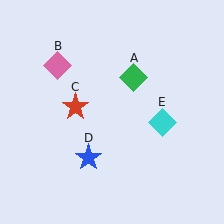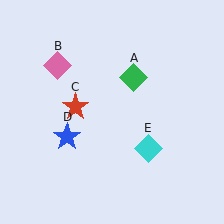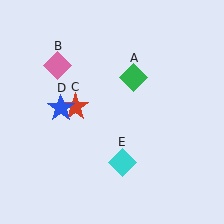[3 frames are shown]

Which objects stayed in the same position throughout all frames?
Green diamond (object A) and pink diamond (object B) and red star (object C) remained stationary.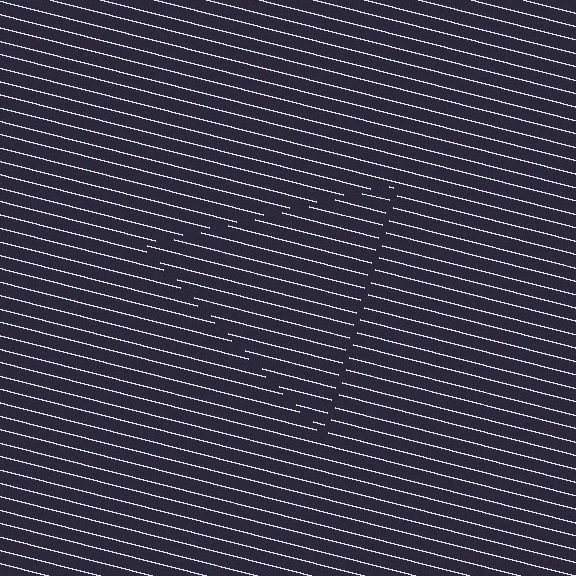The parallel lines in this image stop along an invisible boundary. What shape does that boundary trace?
An illusory triangle. The interior of the shape contains the same grating, shifted by half a period — the contour is defined by the phase discontinuity where line-ends from the inner and outer gratings abut.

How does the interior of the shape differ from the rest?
The interior of the shape contains the same grating, shifted by half a period — the contour is defined by the phase discontinuity where line-ends from the inner and outer gratings abut.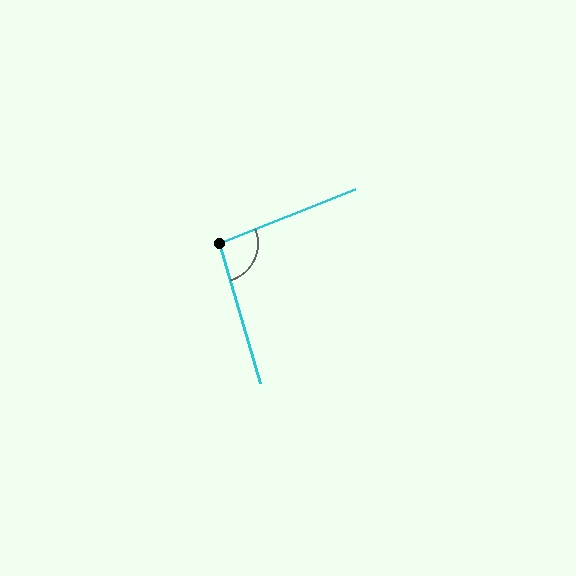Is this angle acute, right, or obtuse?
It is obtuse.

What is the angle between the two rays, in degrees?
Approximately 95 degrees.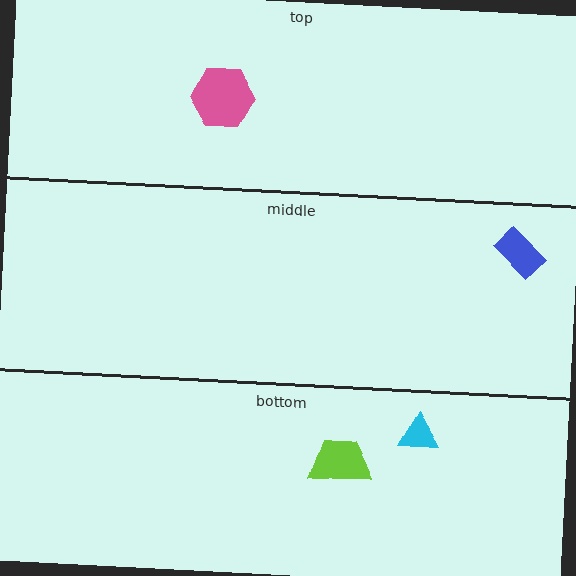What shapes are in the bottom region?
The lime trapezoid, the cyan triangle.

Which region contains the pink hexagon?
The top region.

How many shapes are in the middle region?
1.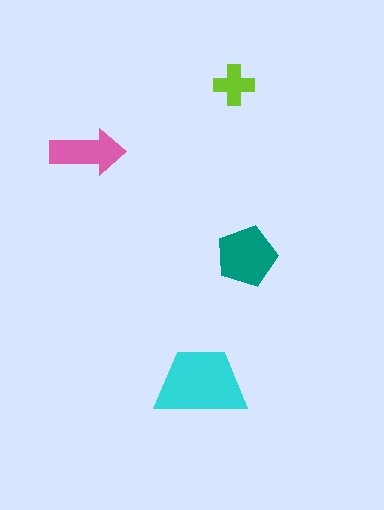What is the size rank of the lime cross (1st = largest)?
4th.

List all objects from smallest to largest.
The lime cross, the pink arrow, the teal pentagon, the cyan trapezoid.